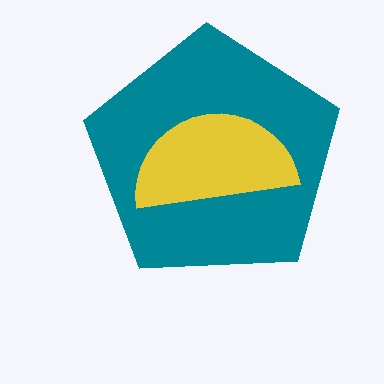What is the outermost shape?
The teal pentagon.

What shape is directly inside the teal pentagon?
The yellow semicircle.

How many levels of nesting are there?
2.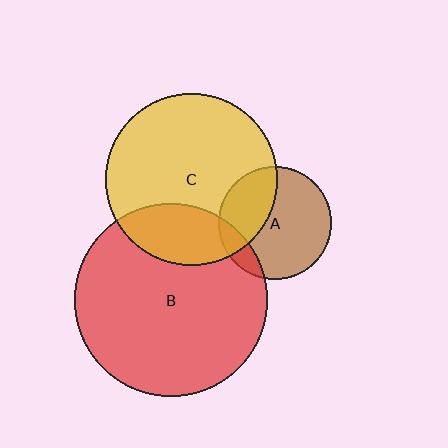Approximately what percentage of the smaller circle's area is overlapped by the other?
Approximately 15%.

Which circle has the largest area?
Circle B (red).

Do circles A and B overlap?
Yes.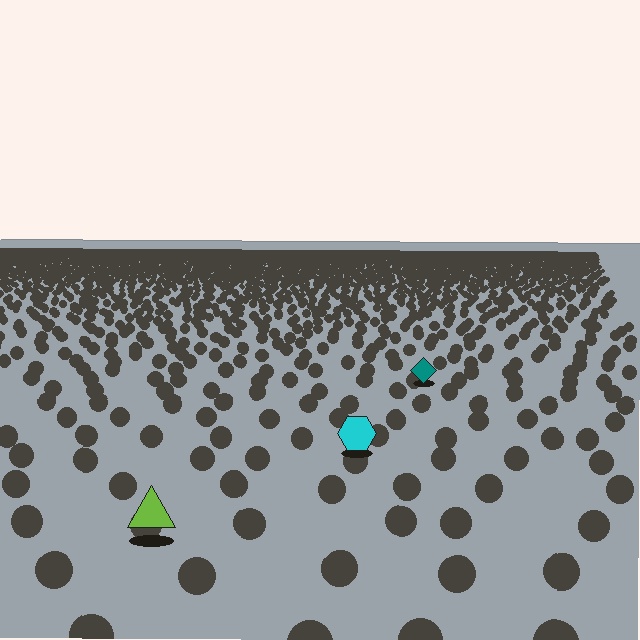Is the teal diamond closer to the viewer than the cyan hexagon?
No. The cyan hexagon is closer — you can tell from the texture gradient: the ground texture is coarser near it.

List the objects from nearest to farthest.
From nearest to farthest: the lime triangle, the cyan hexagon, the teal diamond.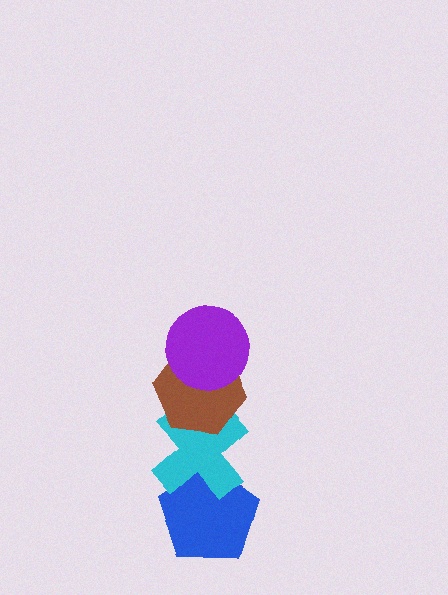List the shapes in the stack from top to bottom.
From top to bottom: the purple circle, the brown hexagon, the cyan cross, the blue pentagon.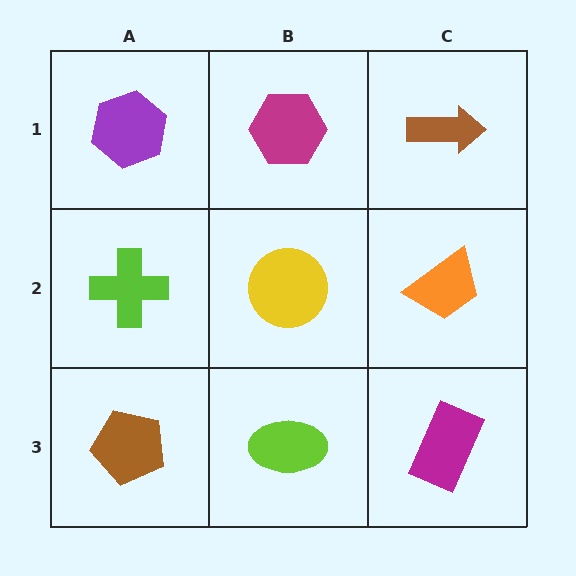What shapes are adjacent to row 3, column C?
An orange trapezoid (row 2, column C), a lime ellipse (row 3, column B).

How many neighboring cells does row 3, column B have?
3.